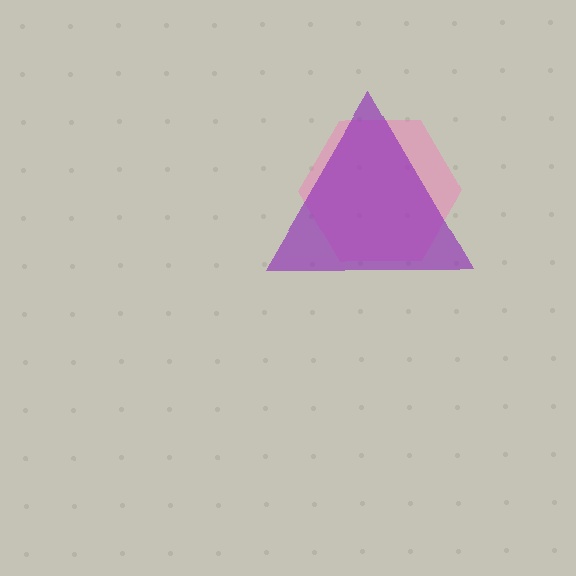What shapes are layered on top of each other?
The layered shapes are: a pink hexagon, a purple triangle.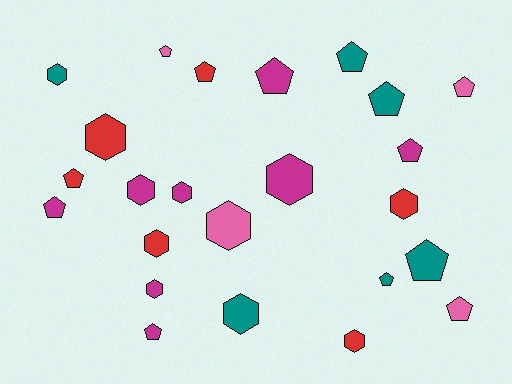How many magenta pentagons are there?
There are 4 magenta pentagons.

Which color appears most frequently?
Magenta, with 8 objects.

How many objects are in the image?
There are 24 objects.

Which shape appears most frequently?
Pentagon, with 13 objects.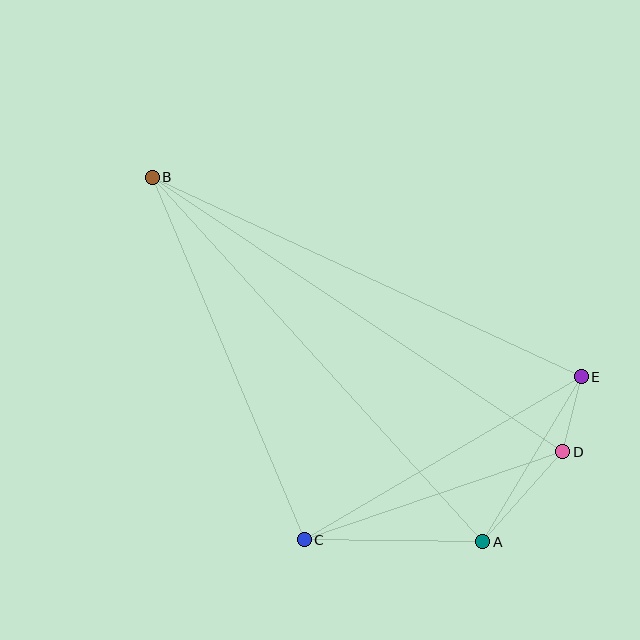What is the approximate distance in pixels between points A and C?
The distance between A and C is approximately 179 pixels.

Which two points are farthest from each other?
Points B and D are farthest from each other.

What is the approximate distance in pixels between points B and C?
The distance between B and C is approximately 393 pixels.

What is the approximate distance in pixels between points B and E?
The distance between B and E is approximately 473 pixels.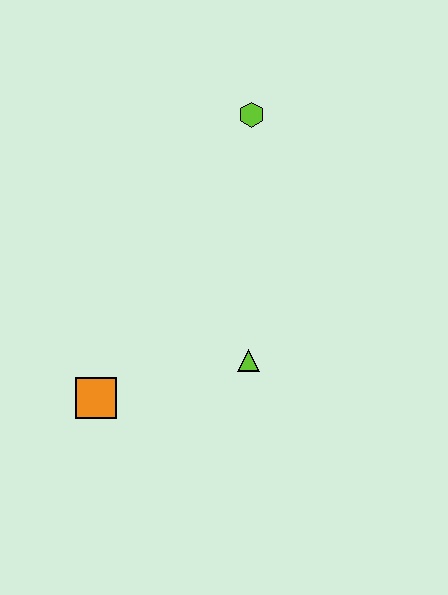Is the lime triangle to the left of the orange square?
No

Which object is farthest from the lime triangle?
The lime hexagon is farthest from the lime triangle.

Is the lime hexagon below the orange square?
No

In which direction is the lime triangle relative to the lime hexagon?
The lime triangle is below the lime hexagon.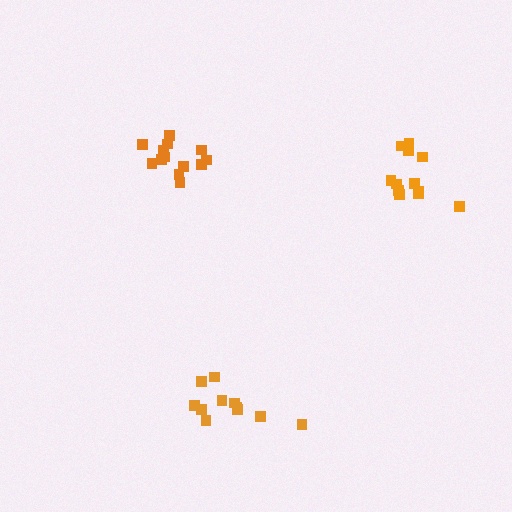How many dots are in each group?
Group 1: 13 dots, Group 2: 12 dots, Group 3: 11 dots (36 total).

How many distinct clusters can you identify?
There are 3 distinct clusters.